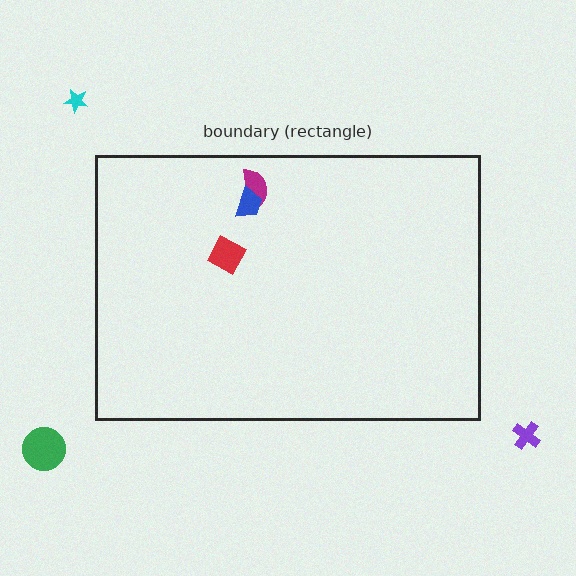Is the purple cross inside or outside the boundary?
Outside.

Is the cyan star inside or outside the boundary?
Outside.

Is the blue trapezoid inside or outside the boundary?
Inside.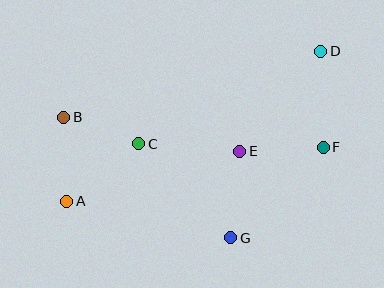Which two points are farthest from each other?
Points A and D are farthest from each other.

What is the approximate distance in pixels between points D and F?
The distance between D and F is approximately 96 pixels.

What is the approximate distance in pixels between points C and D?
The distance between C and D is approximately 204 pixels.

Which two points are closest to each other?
Points B and C are closest to each other.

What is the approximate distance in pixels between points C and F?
The distance between C and F is approximately 185 pixels.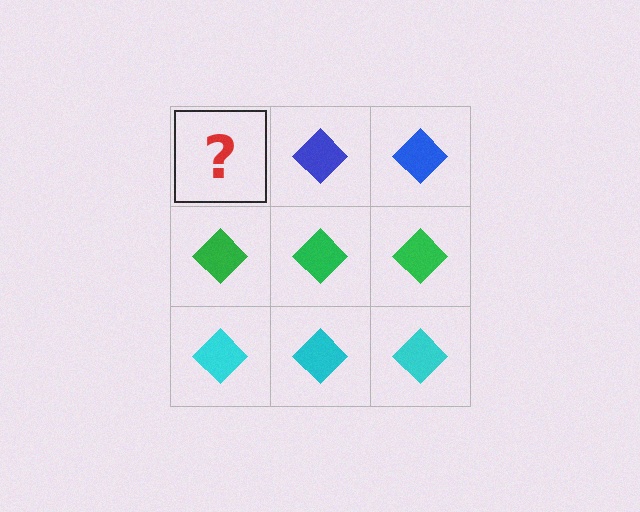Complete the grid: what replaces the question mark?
The question mark should be replaced with a blue diamond.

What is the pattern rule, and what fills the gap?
The rule is that each row has a consistent color. The gap should be filled with a blue diamond.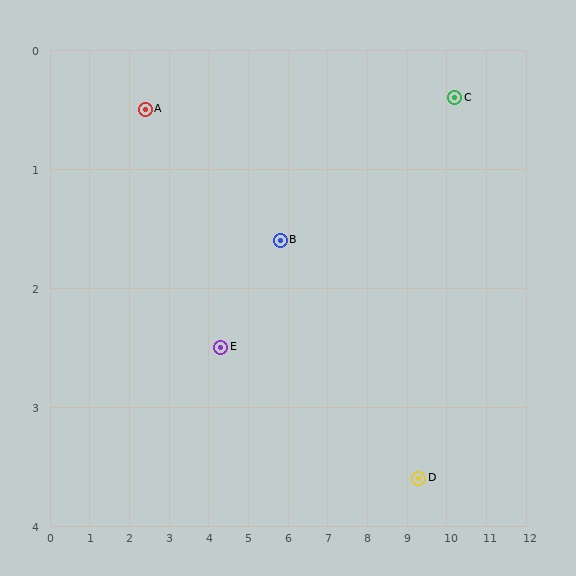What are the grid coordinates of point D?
Point D is at approximately (9.3, 3.6).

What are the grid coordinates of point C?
Point C is at approximately (10.2, 0.4).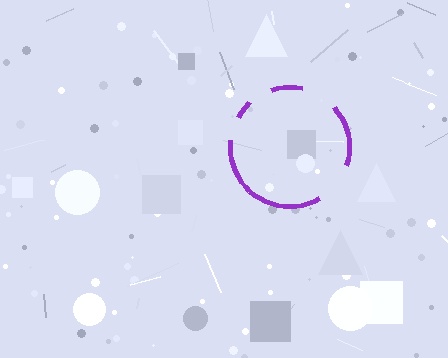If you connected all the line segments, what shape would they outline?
They would outline a circle.